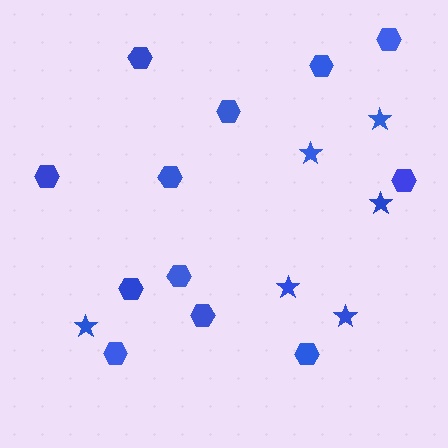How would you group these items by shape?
There are 2 groups: one group of stars (6) and one group of hexagons (12).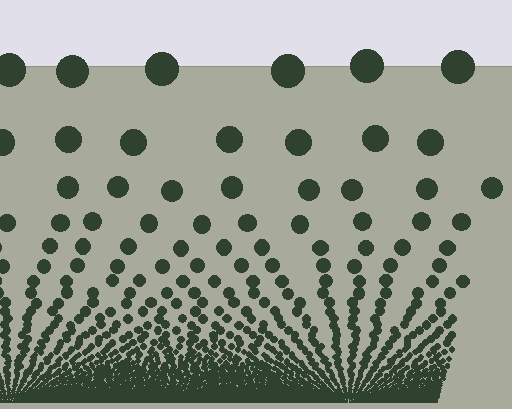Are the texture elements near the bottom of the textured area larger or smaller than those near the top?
Smaller. The gradient is inverted — elements near the bottom are smaller and denser.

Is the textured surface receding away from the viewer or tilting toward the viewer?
The surface appears to tilt toward the viewer. Texture elements get larger and sparser toward the top.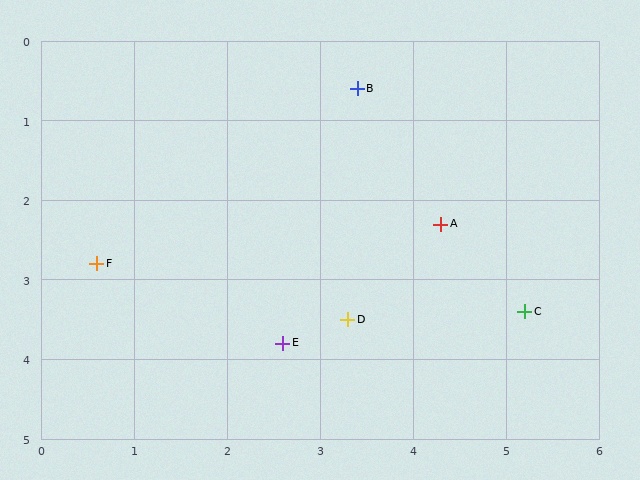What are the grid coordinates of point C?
Point C is at approximately (5.2, 3.4).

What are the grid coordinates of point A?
Point A is at approximately (4.3, 2.3).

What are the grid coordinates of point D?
Point D is at approximately (3.3, 3.5).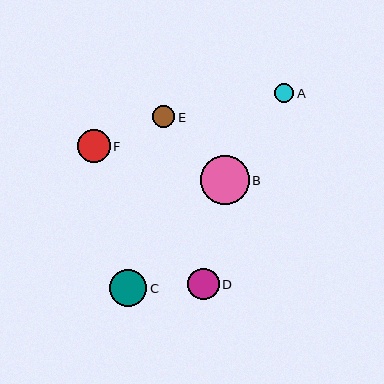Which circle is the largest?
Circle B is the largest with a size of approximately 49 pixels.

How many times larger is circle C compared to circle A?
Circle C is approximately 1.9 times the size of circle A.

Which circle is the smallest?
Circle A is the smallest with a size of approximately 19 pixels.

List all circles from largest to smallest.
From largest to smallest: B, C, F, D, E, A.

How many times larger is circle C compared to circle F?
Circle C is approximately 1.1 times the size of circle F.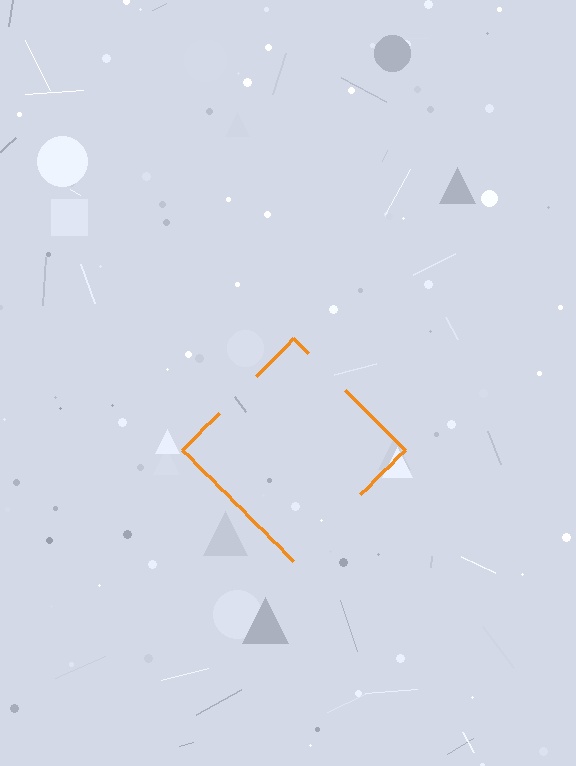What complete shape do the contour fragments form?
The contour fragments form a diamond.